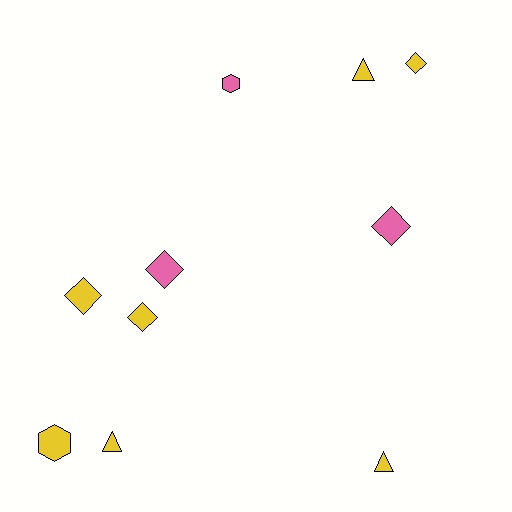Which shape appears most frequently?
Diamond, with 5 objects.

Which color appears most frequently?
Yellow, with 7 objects.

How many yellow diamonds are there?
There are 3 yellow diamonds.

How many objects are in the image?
There are 10 objects.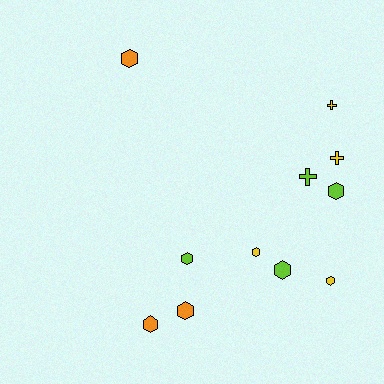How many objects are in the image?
There are 11 objects.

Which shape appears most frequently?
Hexagon, with 8 objects.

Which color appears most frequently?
Yellow, with 4 objects.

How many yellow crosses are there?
There are 2 yellow crosses.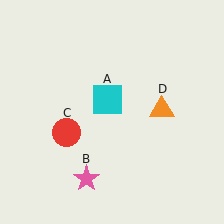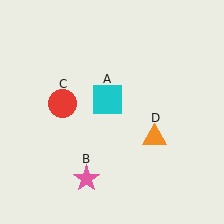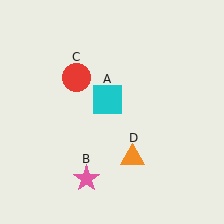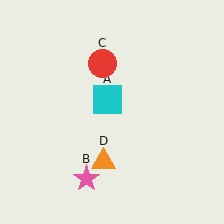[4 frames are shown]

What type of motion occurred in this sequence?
The red circle (object C), orange triangle (object D) rotated clockwise around the center of the scene.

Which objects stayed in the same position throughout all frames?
Cyan square (object A) and pink star (object B) remained stationary.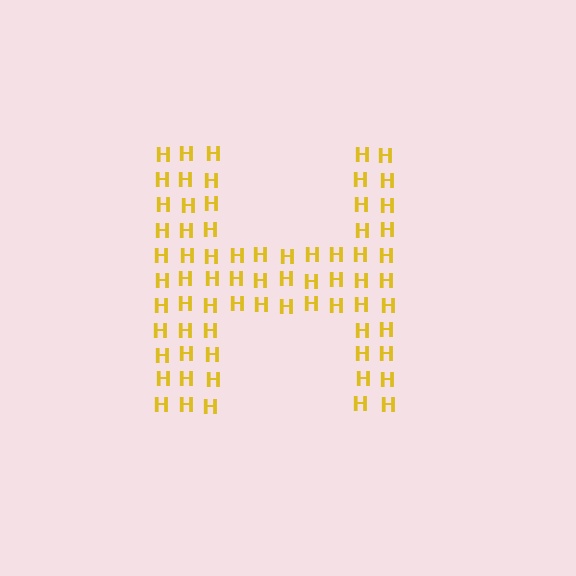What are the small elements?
The small elements are letter H's.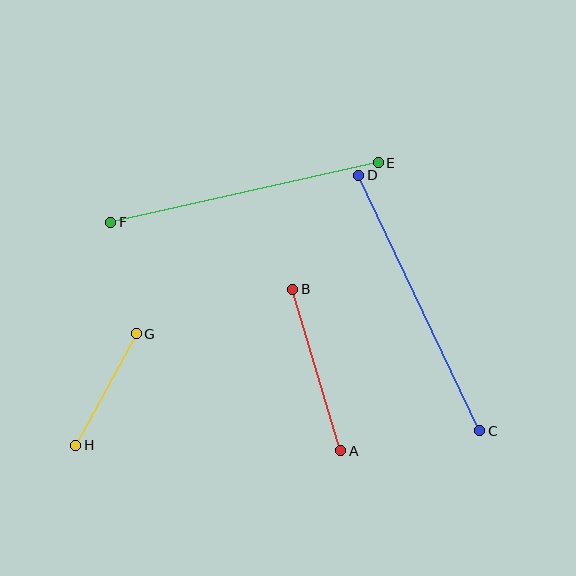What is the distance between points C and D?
The distance is approximately 283 pixels.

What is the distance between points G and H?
The distance is approximately 127 pixels.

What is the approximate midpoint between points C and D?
The midpoint is at approximately (419, 303) pixels.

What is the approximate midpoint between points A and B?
The midpoint is at approximately (317, 370) pixels.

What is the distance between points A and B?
The distance is approximately 169 pixels.